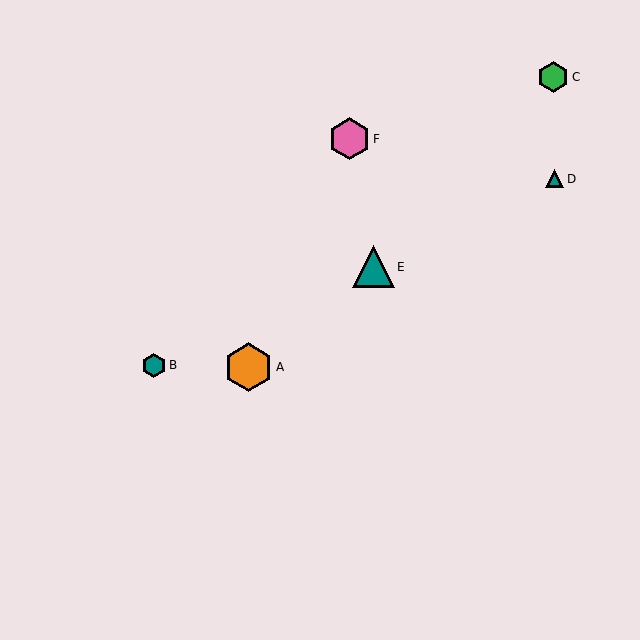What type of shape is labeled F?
Shape F is a pink hexagon.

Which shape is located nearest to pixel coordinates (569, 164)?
The teal triangle (labeled D) at (555, 179) is nearest to that location.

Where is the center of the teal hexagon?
The center of the teal hexagon is at (154, 365).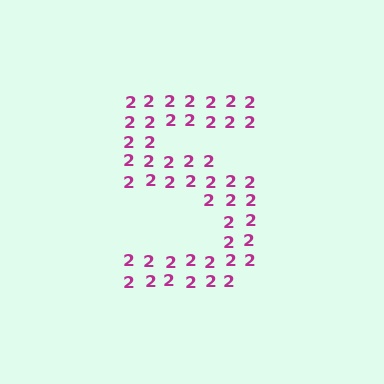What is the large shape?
The large shape is the digit 5.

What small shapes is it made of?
It is made of small digit 2's.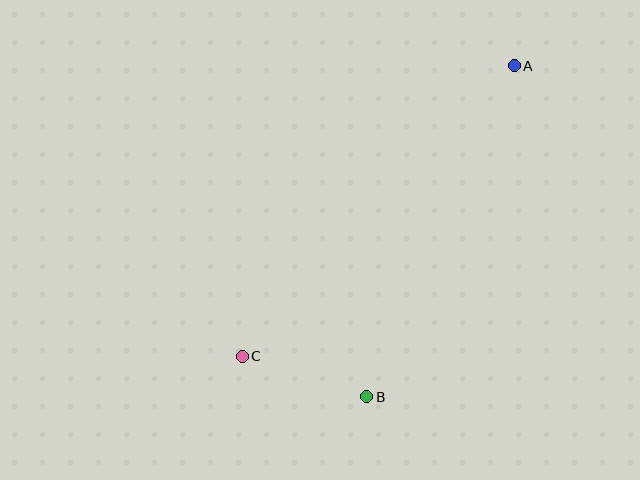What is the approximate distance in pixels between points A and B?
The distance between A and B is approximately 362 pixels.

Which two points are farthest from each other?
Points A and C are farthest from each other.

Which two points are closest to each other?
Points B and C are closest to each other.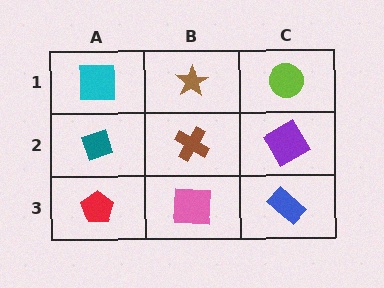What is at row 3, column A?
A red pentagon.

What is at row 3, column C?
A blue rectangle.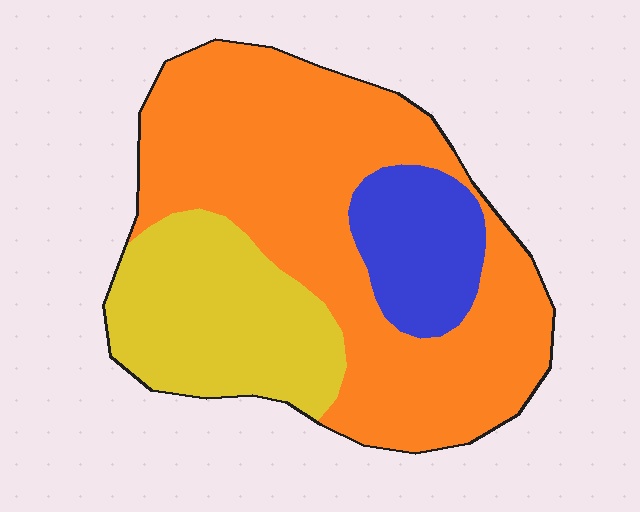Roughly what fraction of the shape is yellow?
Yellow covers around 25% of the shape.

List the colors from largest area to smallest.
From largest to smallest: orange, yellow, blue.